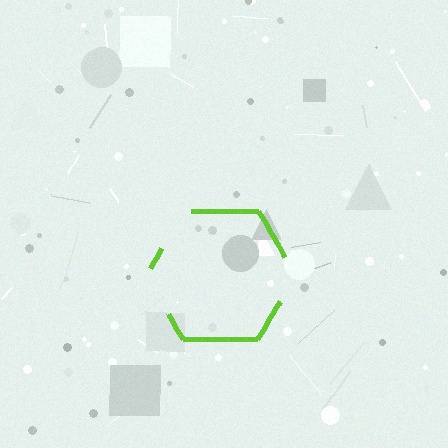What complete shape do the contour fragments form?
The contour fragments form a hexagon.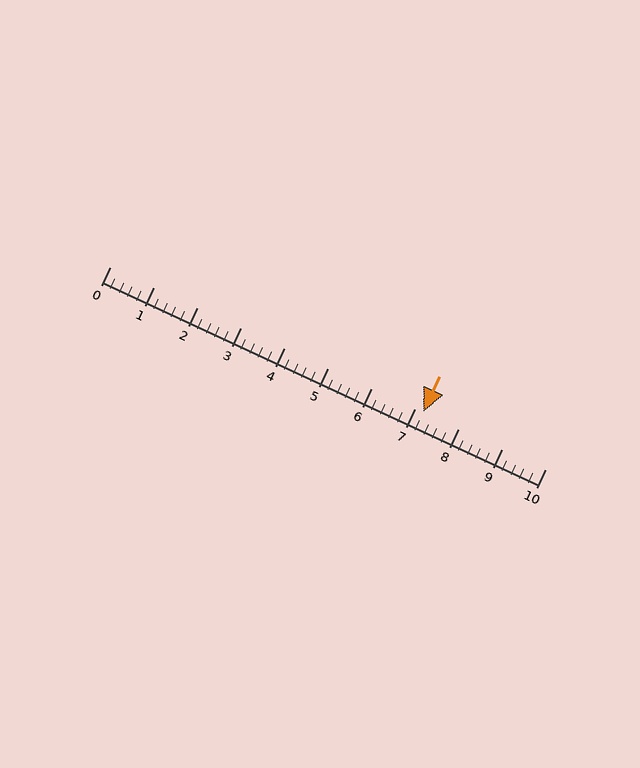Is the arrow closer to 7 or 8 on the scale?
The arrow is closer to 7.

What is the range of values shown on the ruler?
The ruler shows values from 0 to 10.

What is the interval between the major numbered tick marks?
The major tick marks are spaced 1 units apart.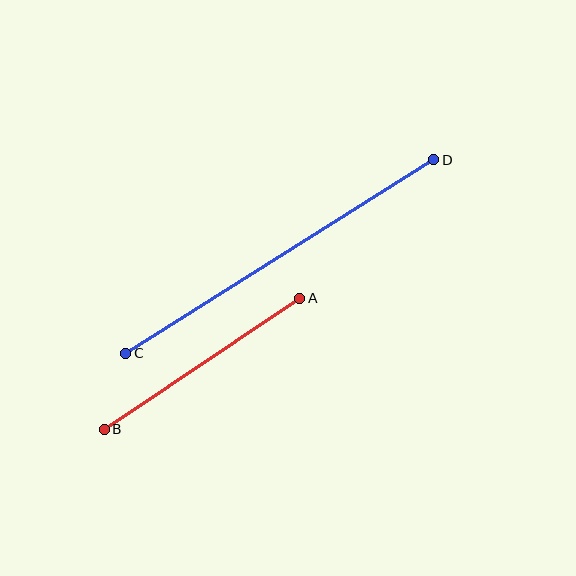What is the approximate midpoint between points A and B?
The midpoint is at approximately (202, 364) pixels.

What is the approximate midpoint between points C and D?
The midpoint is at approximately (280, 256) pixels.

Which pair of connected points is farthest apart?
Points C and D are farthest apart.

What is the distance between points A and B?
The distance is approximately 235 pixels.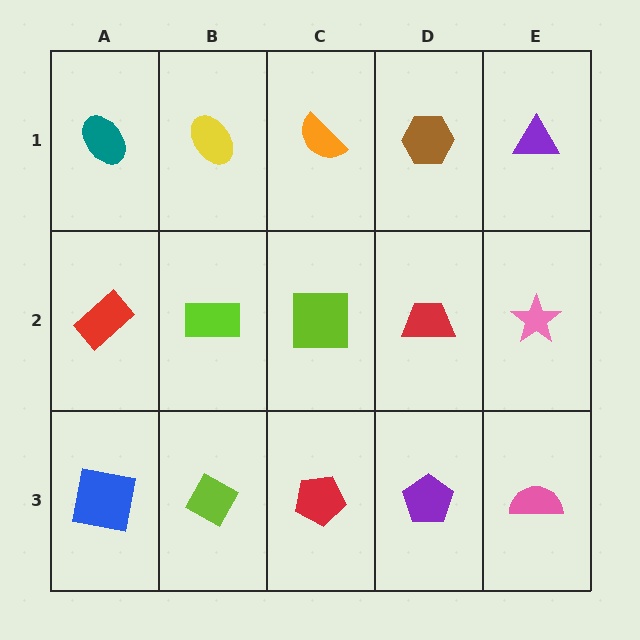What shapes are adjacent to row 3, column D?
A red trapezoid (row 2, column D), a red pentagon (row 3, column C), a pink semicircle (row 3, column E).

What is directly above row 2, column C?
An orange semicircle.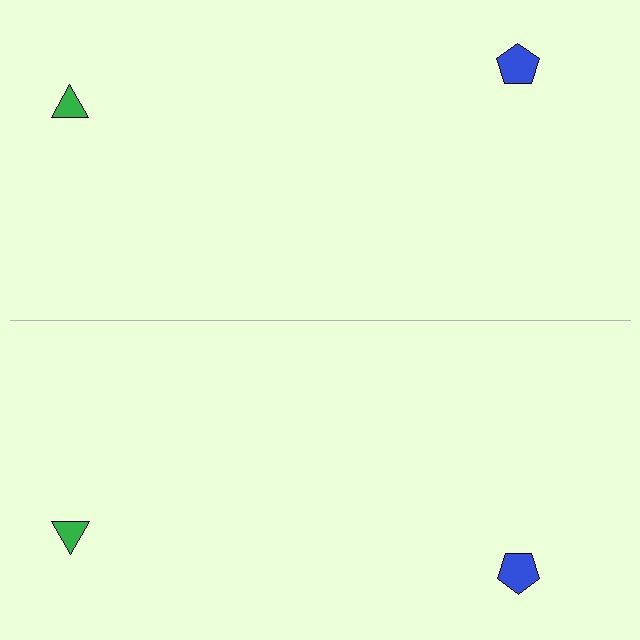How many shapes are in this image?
There are 4 shapes in this image.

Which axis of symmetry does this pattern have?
The pattern has a horizontal axis of symmetry running through the center of the image.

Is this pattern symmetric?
Yes, this pattern has bilateral (reflection) symmetry.